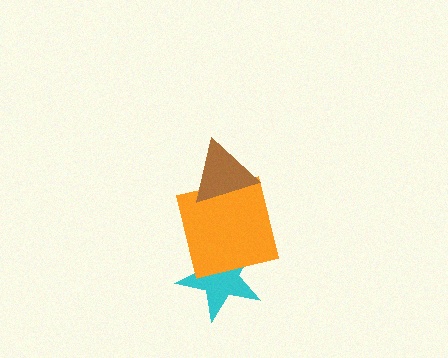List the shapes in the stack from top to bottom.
From top to bottom: the brown triangle, the orange square, the cyan star.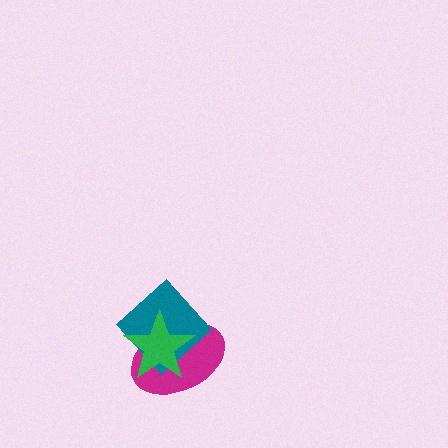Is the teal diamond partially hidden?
Yes, it is partially covered by another shape.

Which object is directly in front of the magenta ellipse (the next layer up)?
The teal diamond is directly in front of the magenta ellipse.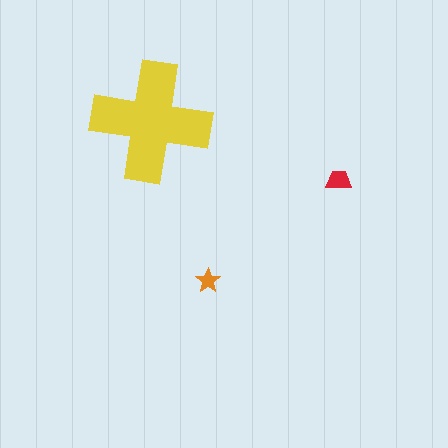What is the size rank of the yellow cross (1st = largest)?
1st.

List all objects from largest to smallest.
The yellow cross, the red trapezoid, the orange star.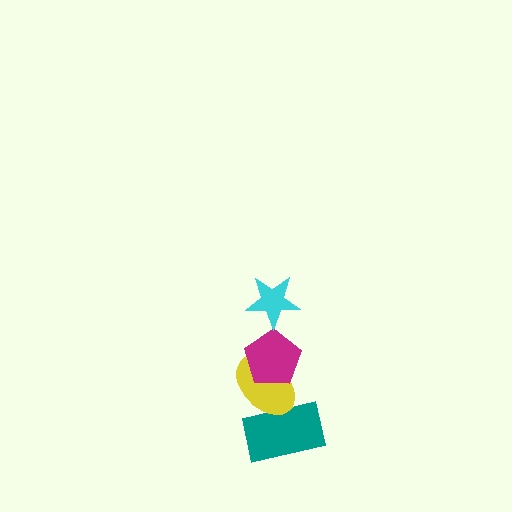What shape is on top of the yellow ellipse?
The magenta pentagon is on top of the yellow ellipse.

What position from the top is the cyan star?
The cyan star is 1st from the top.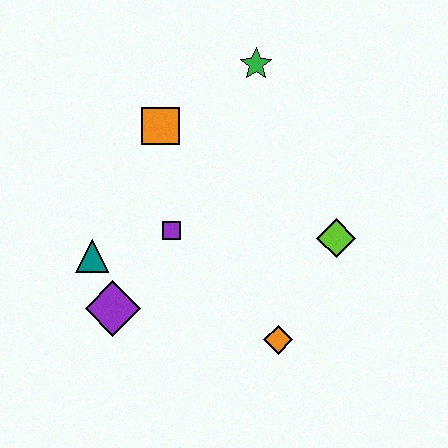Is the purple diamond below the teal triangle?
Yes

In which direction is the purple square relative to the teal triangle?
The purple square is to the right of the teal triangle.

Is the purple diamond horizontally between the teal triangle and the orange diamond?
Yes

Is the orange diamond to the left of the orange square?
No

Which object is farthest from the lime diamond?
The teal triangle is farthest from the lime diamond.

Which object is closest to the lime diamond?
The orange diamond is closest to the lime diamond.